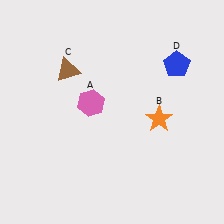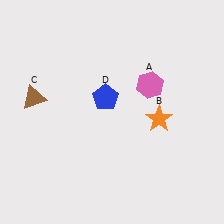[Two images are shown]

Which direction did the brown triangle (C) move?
The brown triangle (C) moved left.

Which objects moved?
The objects that moved are: the pink hexagon (A), the brown triangle (C), the blue pentagon (D).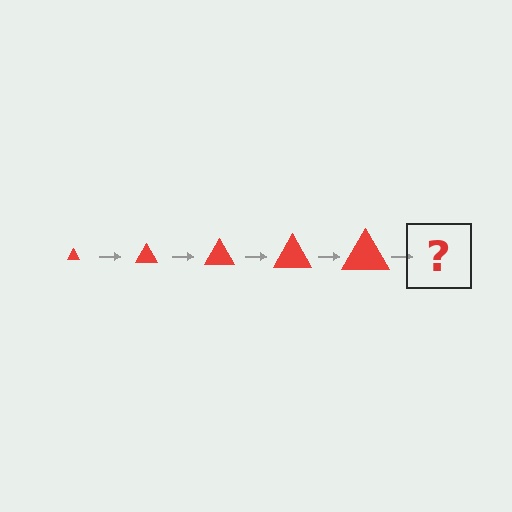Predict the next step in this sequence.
The next step is a red triangle, larger than the previous one.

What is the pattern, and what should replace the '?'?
The pattern is that the triangle gets progressively larger each step. The '?' should be a red triangle, larger than the previous one.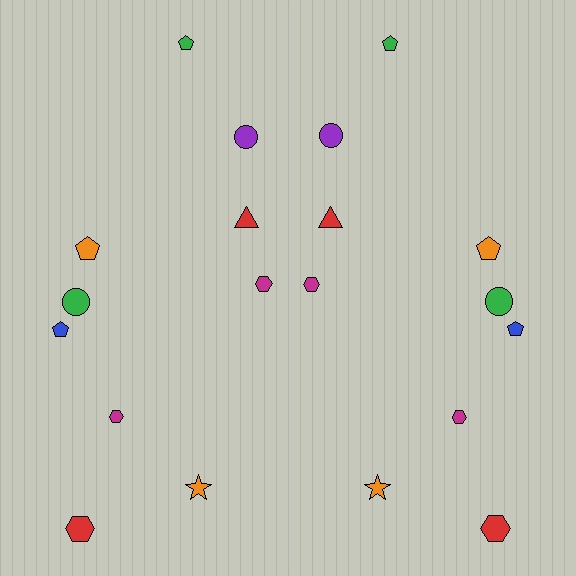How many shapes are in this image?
There are 20 shapes in this image.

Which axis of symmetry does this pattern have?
The pattern has a vertical axis of symmetry running through the center of the image.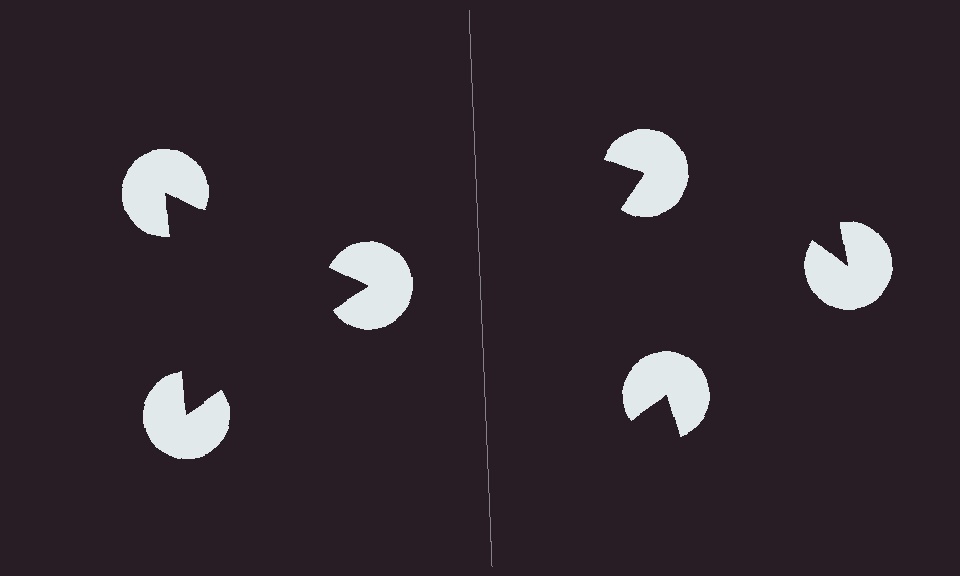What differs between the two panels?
The pac-man discs are positioned identically on both sides; only the wedge orientations differ. On the left they align to a triangle; on the right they are misaligned.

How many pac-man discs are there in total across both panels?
6 — 3 on each side.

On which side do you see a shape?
An illusory triangle appears on the left side. On the right side the wedge cuts are rotated, so no coherent shape forms.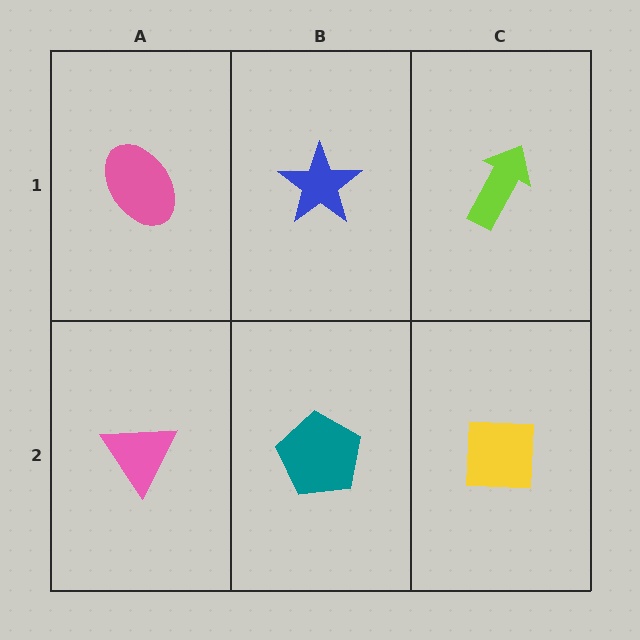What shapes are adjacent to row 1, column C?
A yellow square (row 2, column C), a blue star (row 1, column B).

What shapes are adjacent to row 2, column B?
A blue star (row 1, column B), a pink triangle (row 2, column A), a yellow square (row 2, column C).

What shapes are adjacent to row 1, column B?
A teal pentagon (row 2, column B), a pink ellipse (row 1, column A), a lime arrow (row 1, column C).